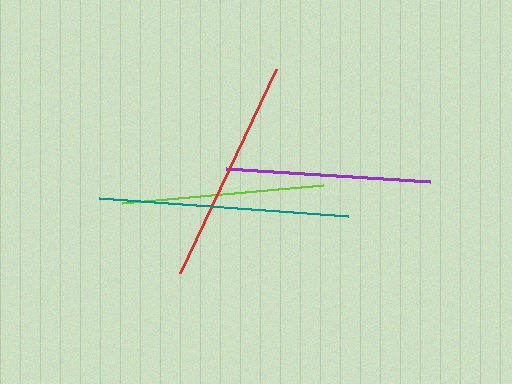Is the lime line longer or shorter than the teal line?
The teal line is longer than the lime line.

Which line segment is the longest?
The teal line is the longest at approximately 250 pixels.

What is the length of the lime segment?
The lime segment is approximately 202 pixels long.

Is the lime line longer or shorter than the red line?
The red line is longer than the lime line.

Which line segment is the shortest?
The lime line is the shortest at approximately 202 pixels.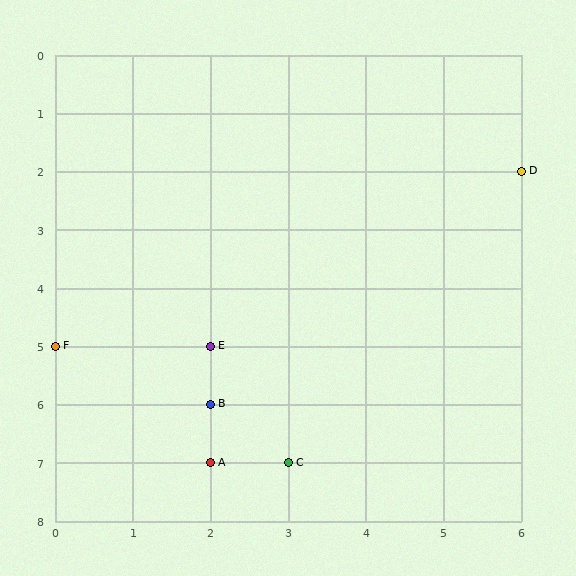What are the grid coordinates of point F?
Point F is at grid coordinates (0, 5).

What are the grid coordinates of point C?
Point C is at grid coordinates (3, 7).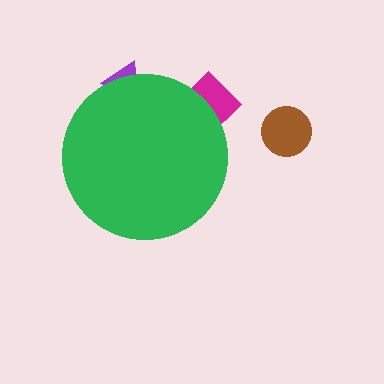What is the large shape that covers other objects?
A green circle.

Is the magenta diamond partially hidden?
Yes, the magenta diamond is partially hidden behind the green circle.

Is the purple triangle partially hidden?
Yes, the purple triangle is partially hidden behind the green circle.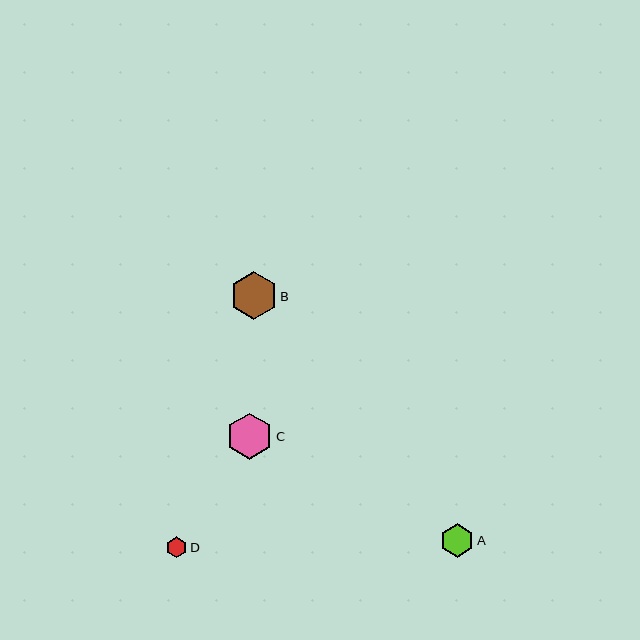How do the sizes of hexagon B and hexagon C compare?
Hexagon B and hexagon C are approximately the same size.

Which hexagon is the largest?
Hexagon B is the largest with a size of approximately 47 pixels.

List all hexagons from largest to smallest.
From largest to smallest: B, C, A, D.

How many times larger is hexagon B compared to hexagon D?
Hexagon B is approximately 2.3 times the size of hexagon D.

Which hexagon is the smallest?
Hexagon D is the smallest with a size of approximately 21 pixels.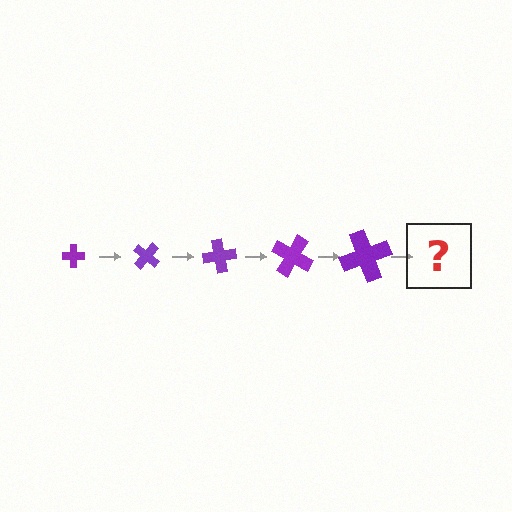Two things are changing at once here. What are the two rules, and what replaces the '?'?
The two rules are that the cross grows larger each step and it rotates 40 degrees each step. The '?' should be a cross, larger than the previous one and rotated 200 degrees from the start.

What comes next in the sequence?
The next element should be a cross, larger than the previous one and rotated 200 degrees from the start.